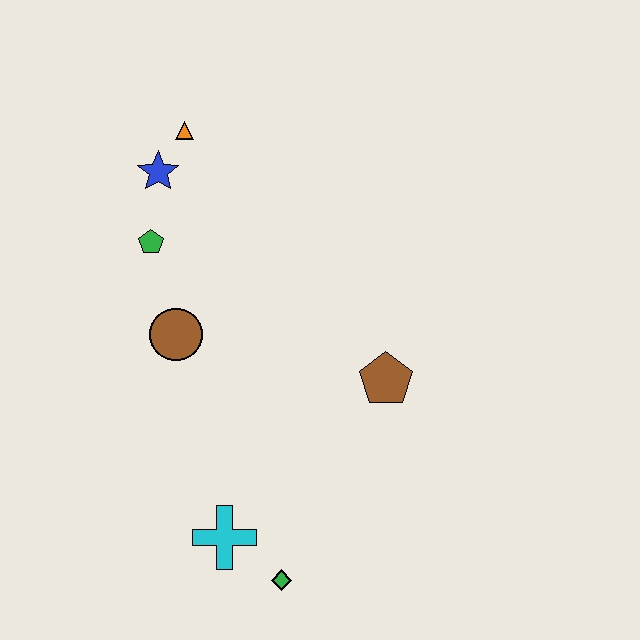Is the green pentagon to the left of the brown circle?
Yes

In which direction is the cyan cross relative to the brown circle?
The cyan cross is below the brown circle.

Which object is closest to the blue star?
The orange triangle is closest to the blue star.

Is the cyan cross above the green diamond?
Yes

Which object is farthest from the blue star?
The green diamond is farthest from the blue star.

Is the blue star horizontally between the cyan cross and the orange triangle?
No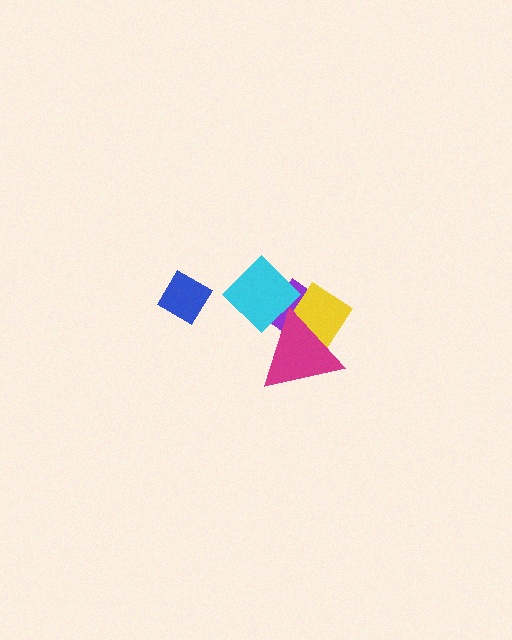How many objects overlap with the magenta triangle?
3 objects overlap with the magenta triangle.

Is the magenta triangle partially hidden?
No, no other shape covers it.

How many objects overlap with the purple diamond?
3 objects overlap with the purple diamond.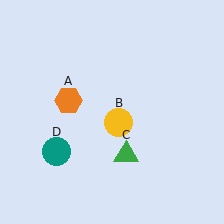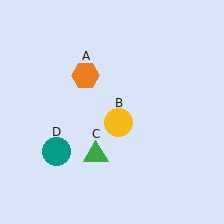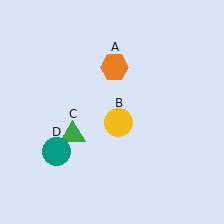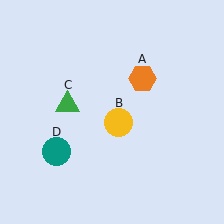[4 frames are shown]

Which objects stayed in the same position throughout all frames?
Yellow circle (object B) and teal circle (object D) remained stationary.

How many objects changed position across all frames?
2 objects changed position: orange hexagon (object A), green triangle (object C).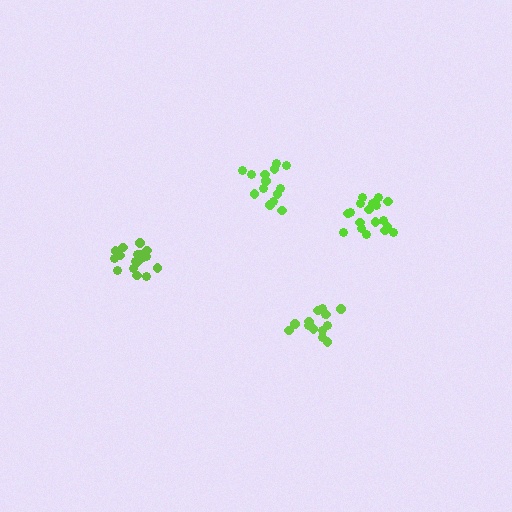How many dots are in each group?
Group 1: 15 dots, Group 2: 14 dots, Group 3: 17 dots, Group 4: 19 dots (65 total).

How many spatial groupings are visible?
There are 4 spatial groupings.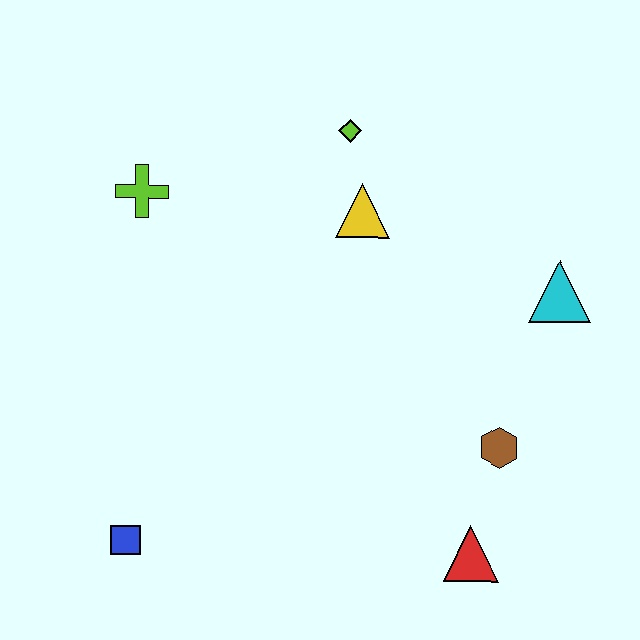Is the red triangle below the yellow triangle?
Yes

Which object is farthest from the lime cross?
The red triangle is farthest from the lime cross.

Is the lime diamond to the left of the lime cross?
No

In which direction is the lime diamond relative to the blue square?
The lime diamond is above the blue square.